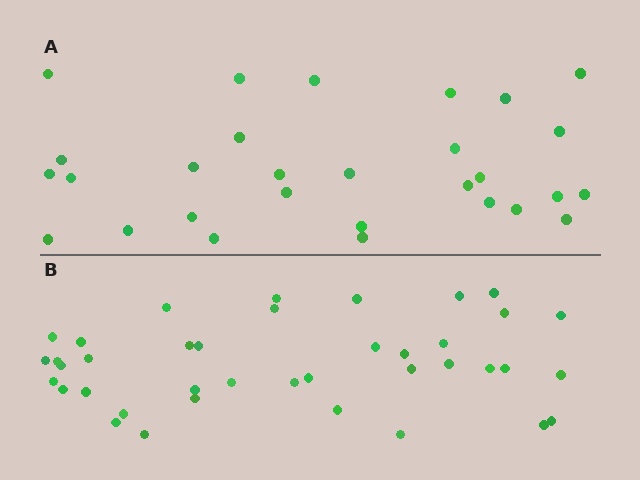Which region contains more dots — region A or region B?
Region B (the bottom region) has more dots.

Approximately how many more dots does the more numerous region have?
Region B has roughly 10 or so more dots than region A.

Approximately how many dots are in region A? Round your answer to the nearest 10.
About 30 dots. (The exact count is 29, which rounds to 30.)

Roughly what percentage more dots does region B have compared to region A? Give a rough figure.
About 35% more.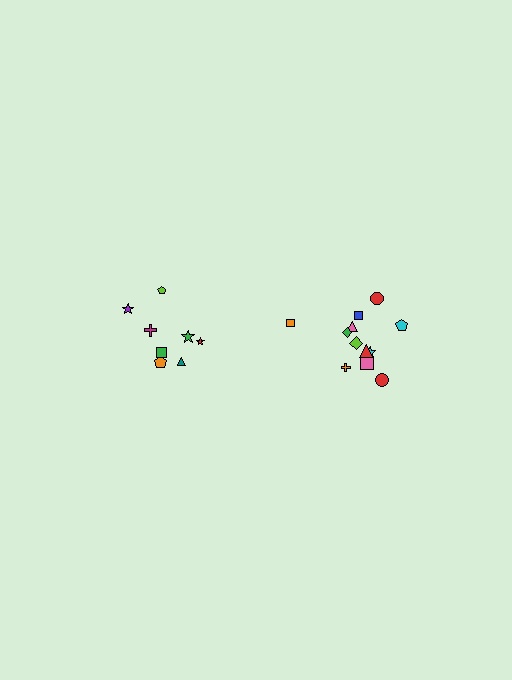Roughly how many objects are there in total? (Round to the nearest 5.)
Roughly 20 objects in total.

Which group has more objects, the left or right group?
The right group.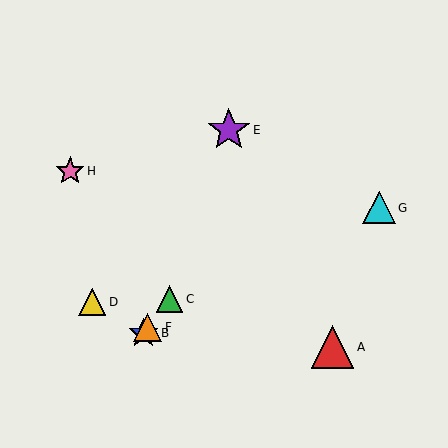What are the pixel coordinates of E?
Object E is at (229, 130).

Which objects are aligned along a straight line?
Objects B, C, F are aligned along a straight line.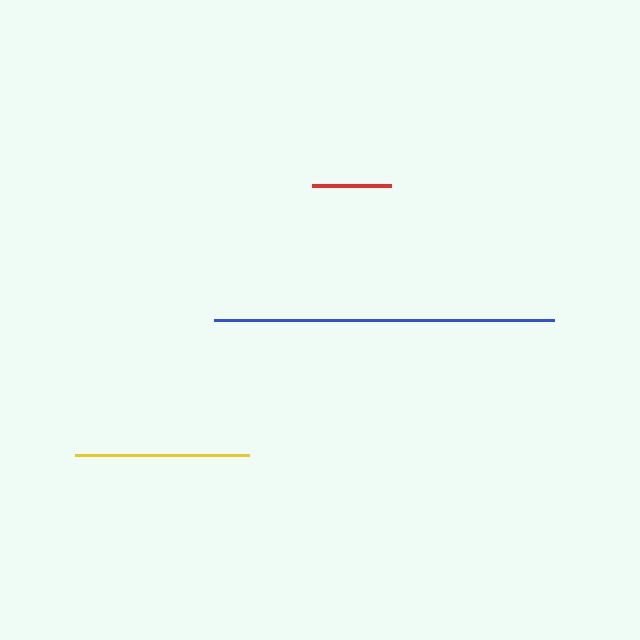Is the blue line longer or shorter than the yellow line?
The blue line is longer than the yellow line.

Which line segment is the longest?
The blue line is the longest at approximately 340 pixels.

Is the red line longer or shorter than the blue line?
The blue line is longer than the red line.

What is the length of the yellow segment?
The yellow segment is approximately 173 pixels long.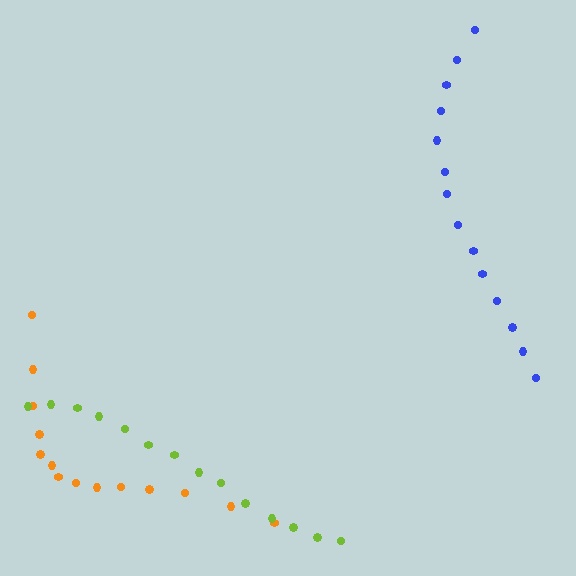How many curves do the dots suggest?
There are 3 distinct paths.